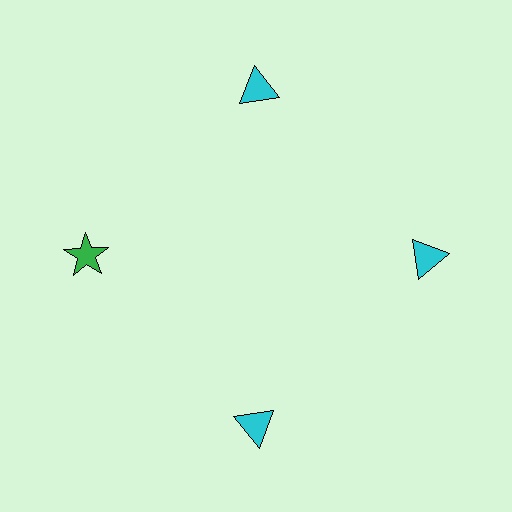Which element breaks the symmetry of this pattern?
The green star at roughly the 9 o'clock position breaks the symmetry. All other shapes are cyan triangles.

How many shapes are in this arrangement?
There are 4 shapes arranged in a ring pattern.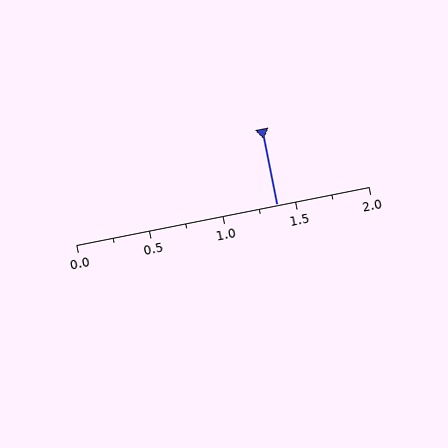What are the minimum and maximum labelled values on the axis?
The axis runs from 0.0 to 2.0.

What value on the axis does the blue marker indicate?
The marker indicates approximately 1.38.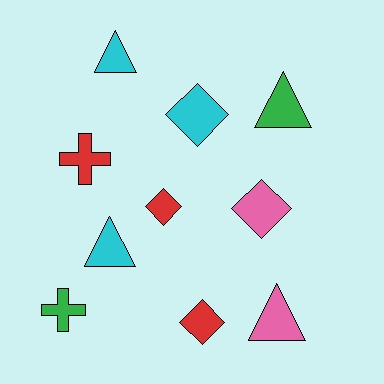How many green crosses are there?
There is 1 green cross.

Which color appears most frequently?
Cyan, with 3 objects.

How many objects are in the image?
There are 10 objects.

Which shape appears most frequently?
Diamond, with 4 objects.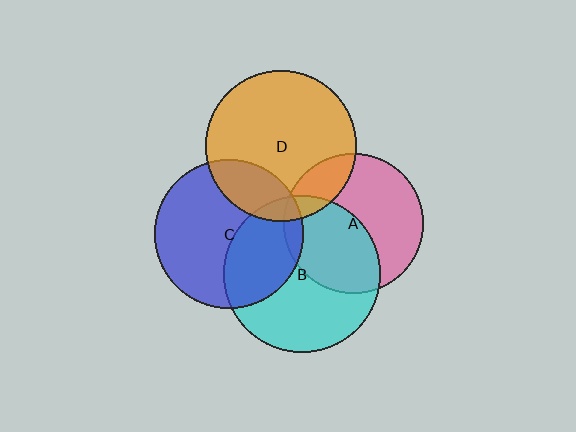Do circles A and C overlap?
Yes.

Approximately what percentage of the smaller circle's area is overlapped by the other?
Approximately 5%.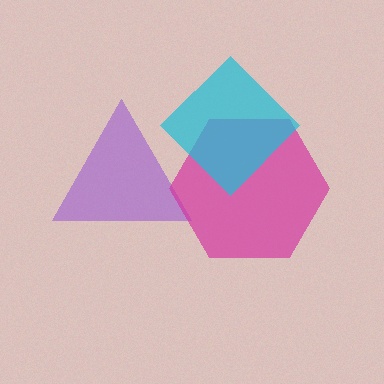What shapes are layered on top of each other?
The layered shapes are: a purple triangle, a magenta hexagon, a cyan diamond.